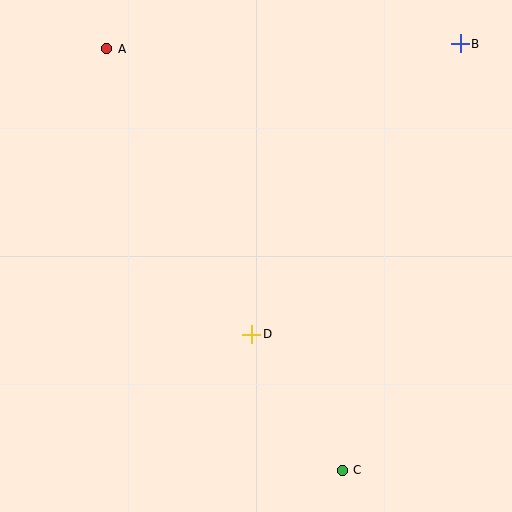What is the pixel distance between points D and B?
The distance between D and B is 358 pixels.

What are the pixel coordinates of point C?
Point C is at (342, 470).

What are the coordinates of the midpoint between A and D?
The midpoint between A and D is at (179, 192).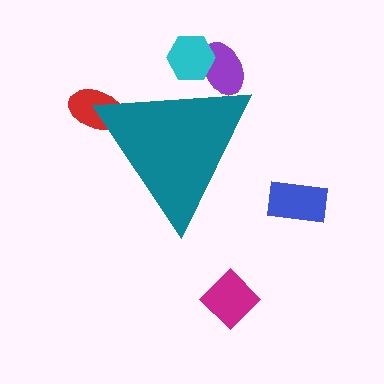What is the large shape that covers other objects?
A teal triangle.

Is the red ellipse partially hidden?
Yes, the red ellipse is partially hidden behind the teal triangle.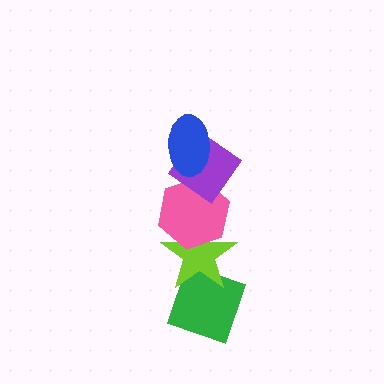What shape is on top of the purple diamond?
The blue ellipse is on top of the purple diamond.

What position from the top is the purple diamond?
The purple diamond is 2nd from the top.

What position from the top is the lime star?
The lime star is 4th from the top.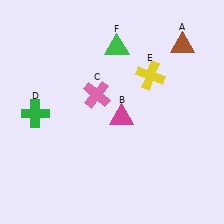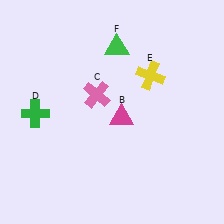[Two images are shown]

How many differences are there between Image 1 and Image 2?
There is 1 difference between the two images.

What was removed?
The brown triangle (A) was removed in Image 2.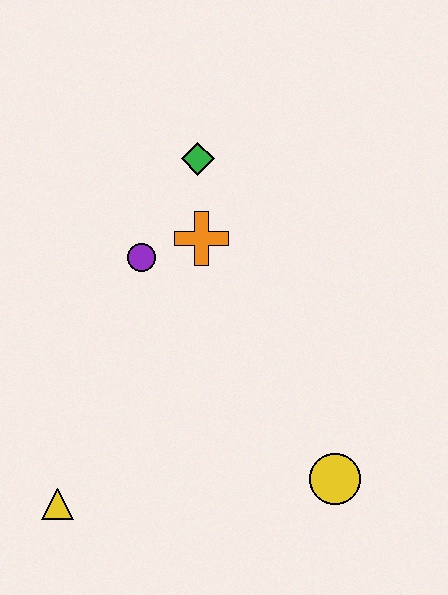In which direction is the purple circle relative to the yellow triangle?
The purple circle is above the yellow triangle.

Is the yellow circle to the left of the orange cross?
No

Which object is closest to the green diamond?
The orange cross is closest to the green diamond.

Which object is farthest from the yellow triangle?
The green diamond is farthest from the yellow triangle.